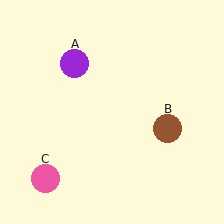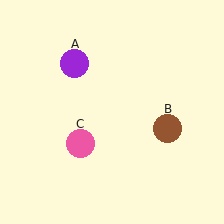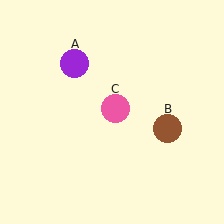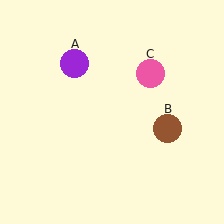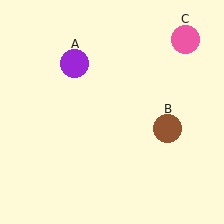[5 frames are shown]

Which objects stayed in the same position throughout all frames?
Purple circle (object A) and brown circle (object B) remained stationary.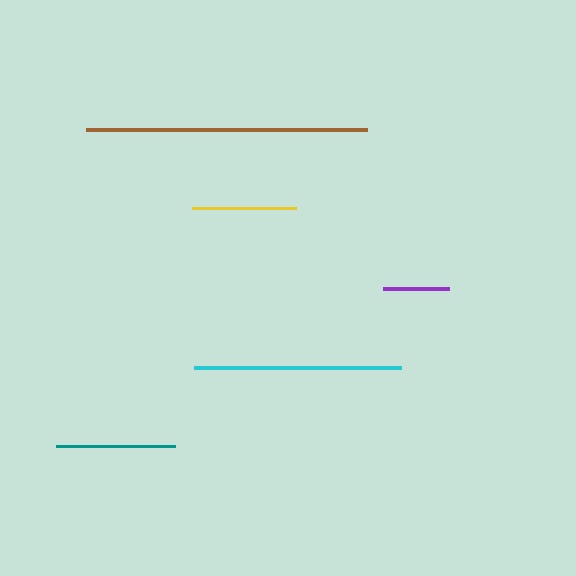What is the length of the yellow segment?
The yellow segment is approximately 103 pixels long.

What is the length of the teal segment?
The teal segment is approximately 119 pixels long.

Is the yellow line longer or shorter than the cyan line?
The cyan line is longer than the yellow line.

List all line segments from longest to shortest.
From longest to shortest: brown, cyan, teal, yellow, purple.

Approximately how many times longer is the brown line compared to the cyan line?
The brown line is approximately 1.4 times the length of the cyan line.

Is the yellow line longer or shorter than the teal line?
The teal line is longer than the yellow line.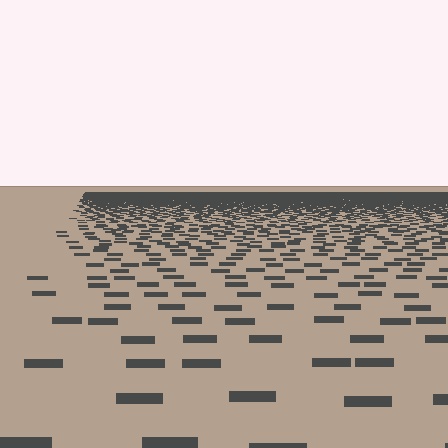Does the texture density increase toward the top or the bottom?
Density increases toward the top.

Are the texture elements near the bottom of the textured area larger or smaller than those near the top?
Larger. Near the bottom, elements are closer to the viewer and appear at a bigger on-screen size.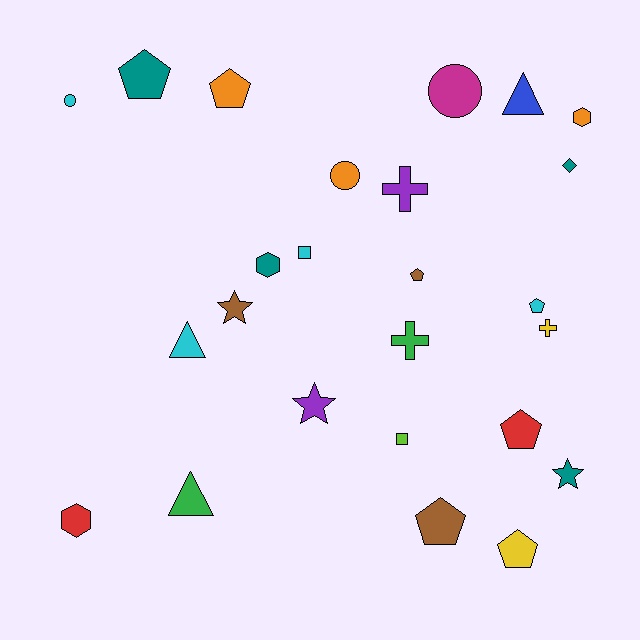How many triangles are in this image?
There are 3 triangles.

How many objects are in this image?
There are 25 objects.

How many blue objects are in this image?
There is 1 blue object.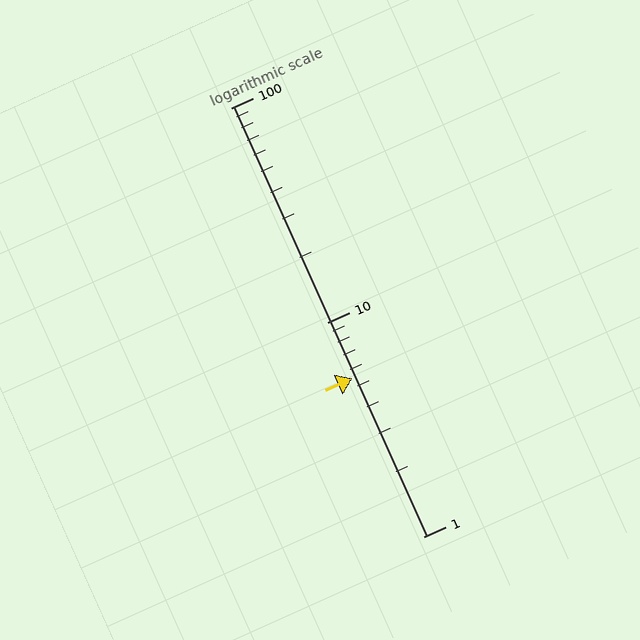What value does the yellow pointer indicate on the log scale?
The pointer indicates approximately 5.5.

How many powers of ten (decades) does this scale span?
The scale spans 2 decades, from 1 to 100.